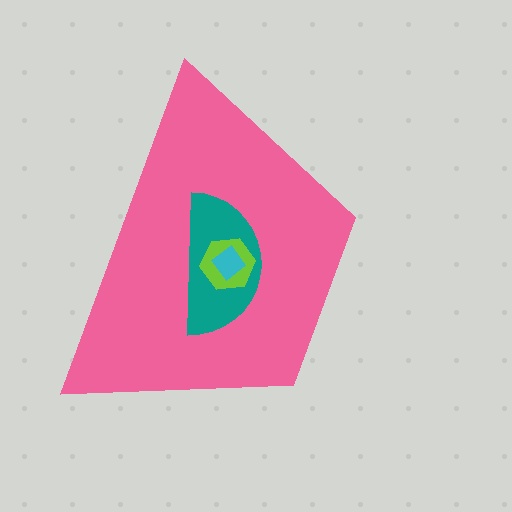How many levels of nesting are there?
4.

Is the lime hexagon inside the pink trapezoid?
Yes.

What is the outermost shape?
The pink trapezoid.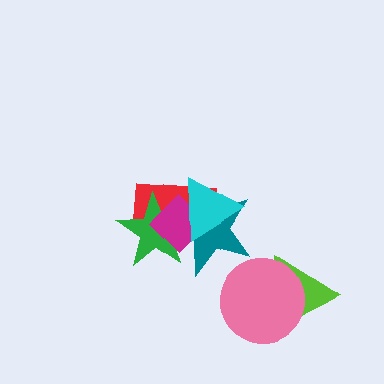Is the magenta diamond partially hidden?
Yes, it is partially covered by another shape.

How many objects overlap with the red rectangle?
4 objects overlap with the red rectangle.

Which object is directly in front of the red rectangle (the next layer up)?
The green star is directly in front of the red rectangle.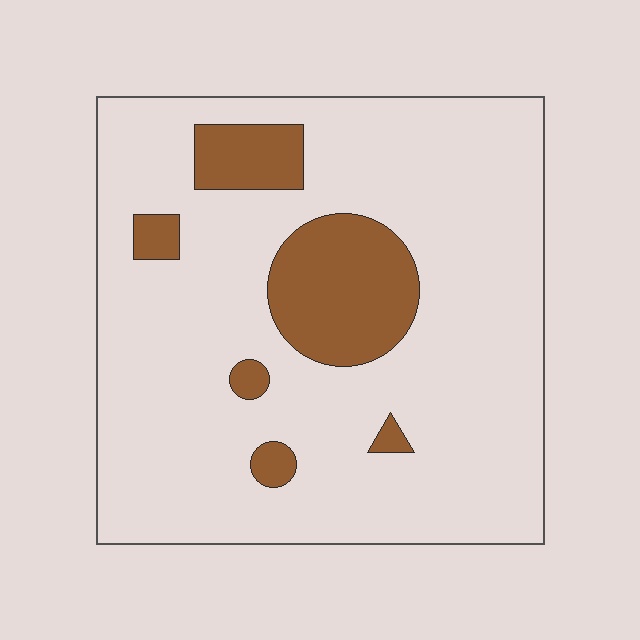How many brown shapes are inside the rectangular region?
6.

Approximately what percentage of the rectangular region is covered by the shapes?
Approximately 15%.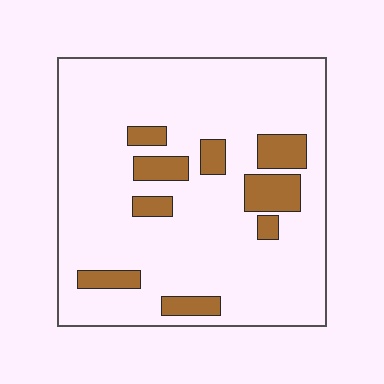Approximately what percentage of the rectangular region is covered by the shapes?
Approximately 15%.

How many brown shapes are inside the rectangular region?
9.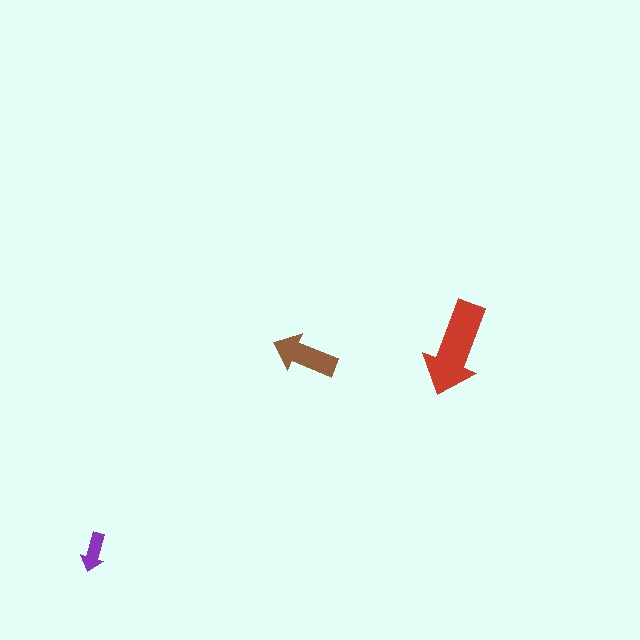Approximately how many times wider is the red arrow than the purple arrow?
About 2.5 times wider.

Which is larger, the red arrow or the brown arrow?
The red one.